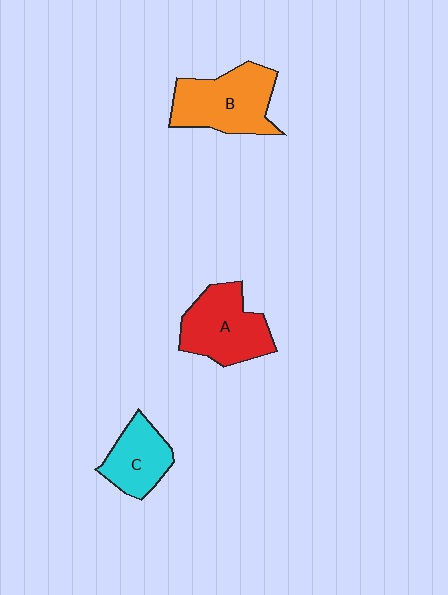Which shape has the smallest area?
Shape C (cyan).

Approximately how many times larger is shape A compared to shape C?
Approximately 1.4 times.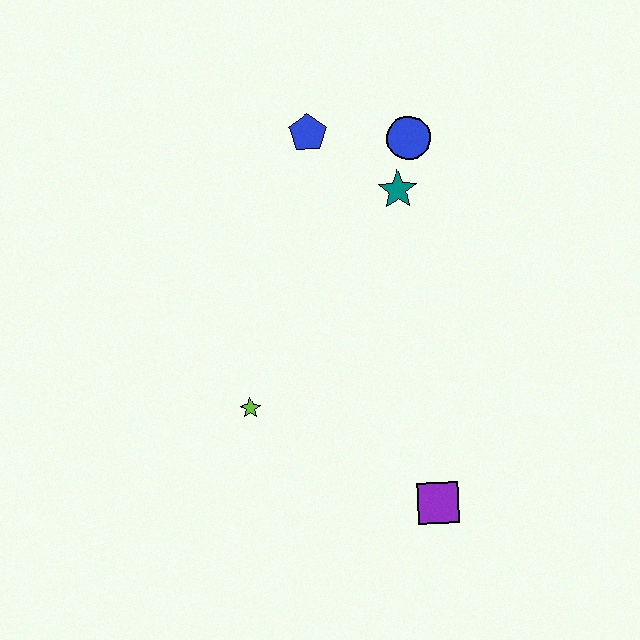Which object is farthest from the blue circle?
The purple square is farthest from the blue circle.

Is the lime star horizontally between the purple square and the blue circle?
No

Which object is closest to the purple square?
The lime star is closest to the purple square.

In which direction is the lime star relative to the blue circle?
The lime star is below the blue circle.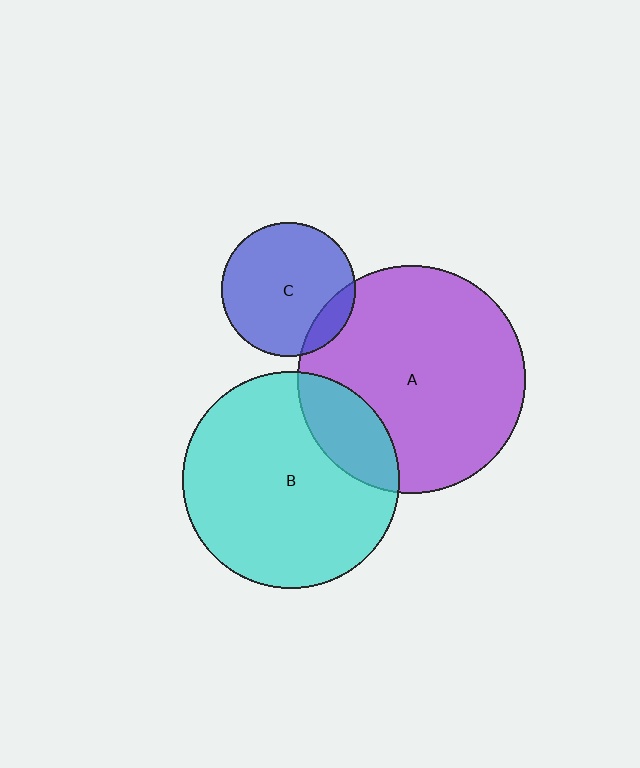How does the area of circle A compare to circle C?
Approximately 2.9 times.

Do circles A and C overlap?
Yes.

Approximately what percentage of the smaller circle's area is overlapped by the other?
Approximately 15%.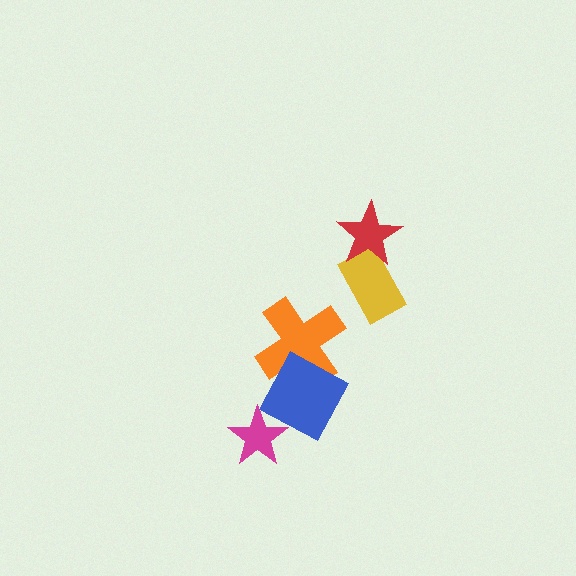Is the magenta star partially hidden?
No, no other shape covers it.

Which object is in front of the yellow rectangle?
The red star is in front of the yellow rectangle.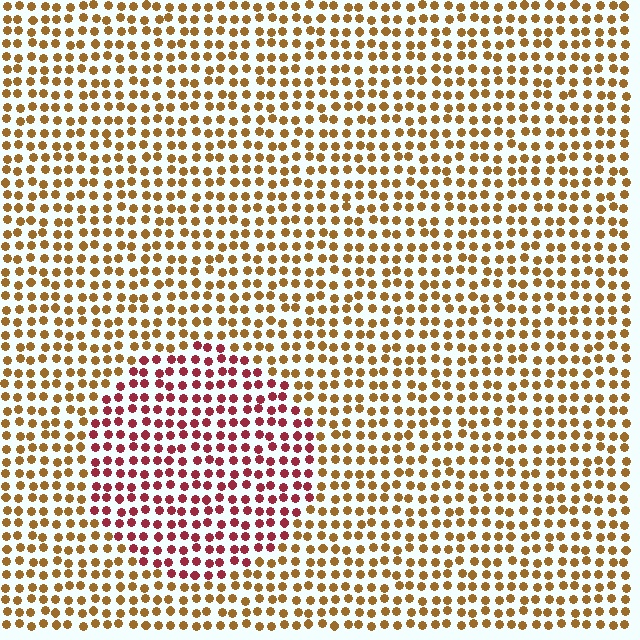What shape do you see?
I see a circle.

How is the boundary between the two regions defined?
The boundary is defined purely by a slight shift in hue (about 47 degrees). Spacing, size, and orientation are identical on both sides.